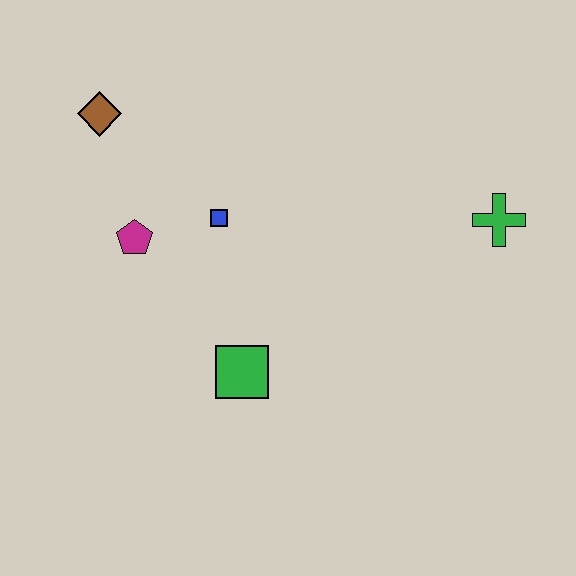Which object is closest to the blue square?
The magenta pentagon is closest to the blue square.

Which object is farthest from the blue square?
The green cross is farthest from the blue square.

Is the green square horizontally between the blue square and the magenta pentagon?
No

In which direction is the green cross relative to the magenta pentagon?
The green cross is to the right of the magenta pentagon.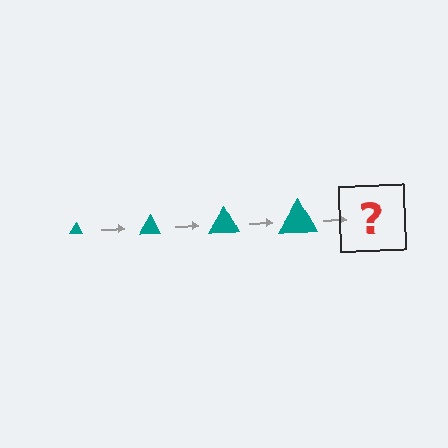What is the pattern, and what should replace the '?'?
The pattern is that the triangle gets progressively larger each step. The '?' should be a teal triangle, larger than the previous one.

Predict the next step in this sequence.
The next step is a teal triangle, larger than the previous one.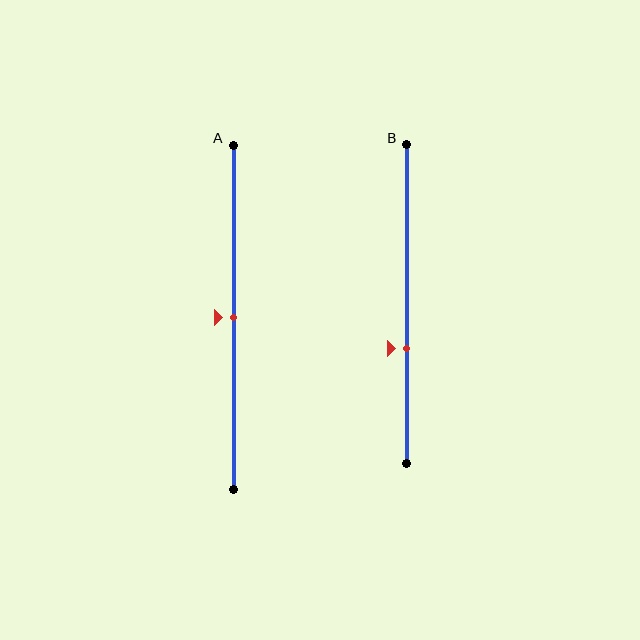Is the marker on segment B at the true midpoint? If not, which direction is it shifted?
No, the marker on segment B is shifted downward by about 14% of the segment length.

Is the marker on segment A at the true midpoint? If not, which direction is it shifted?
Yes, the marker on segment A is at the true midpoint.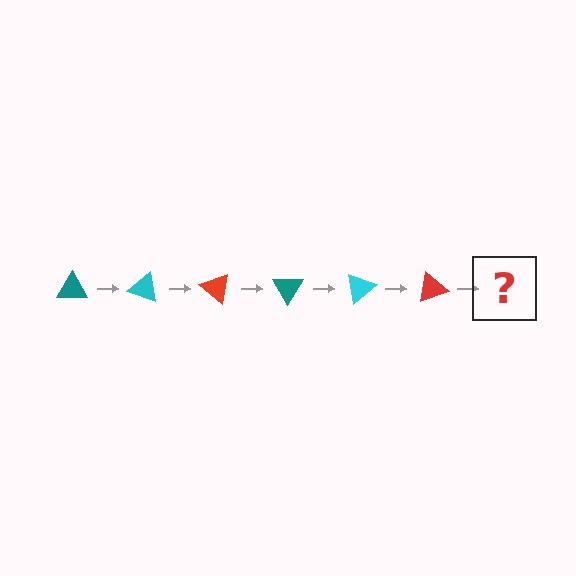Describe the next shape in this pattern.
It should be a teal triangle, rotated 120 degrees from the start.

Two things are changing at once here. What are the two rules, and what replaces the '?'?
The two rules are that it rotates 20 degrees each step and the color cycles through teal, cyan, and red. The '?' should be a teal triangle, rotated 120 degrees from the start.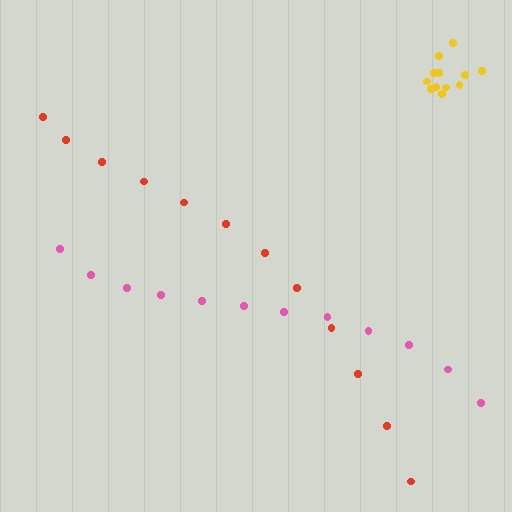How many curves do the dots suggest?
There are 3 distinct paths.